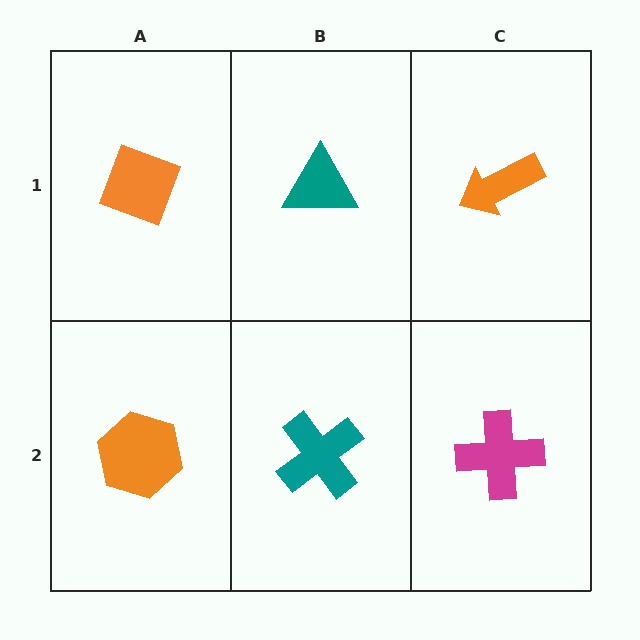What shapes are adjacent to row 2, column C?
An orange arrow (row 1, column C), a teal cross (row 2, column B).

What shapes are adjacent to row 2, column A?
An orange diamond (row 1, column A), a teal cross (row 2, column B).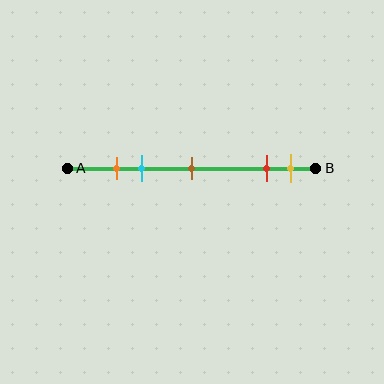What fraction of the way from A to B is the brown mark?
The brown mark is approximately 50% (0.5) of the way from A to B.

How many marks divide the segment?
There are 5 marks dividing the segment.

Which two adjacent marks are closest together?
The orange and cyan marks are the closest adjacent pair.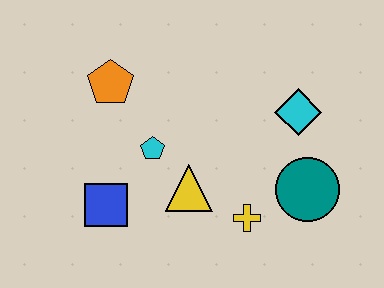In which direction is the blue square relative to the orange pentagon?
The blue square is below the orange pentagon.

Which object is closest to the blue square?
The cyan pentagon is closest to the blue square.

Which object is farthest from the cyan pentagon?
The teal circle is farthest from the cyan pentagon.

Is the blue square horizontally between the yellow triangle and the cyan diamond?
No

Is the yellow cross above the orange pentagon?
No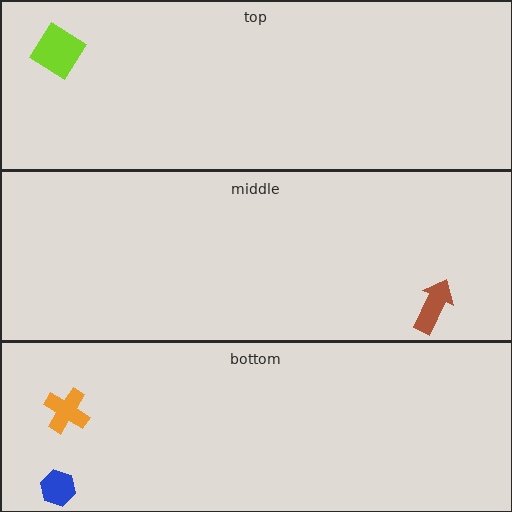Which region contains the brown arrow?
The middle region.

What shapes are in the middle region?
The brown arrow.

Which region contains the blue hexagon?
The bottom region.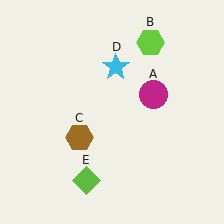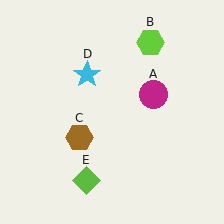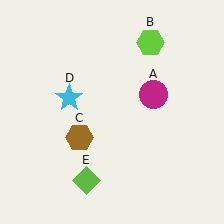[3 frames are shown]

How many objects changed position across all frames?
1 object changed position: cyan star (object D).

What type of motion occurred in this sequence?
The cyan star (object D) rotated counterclockwise around the center of the scene.